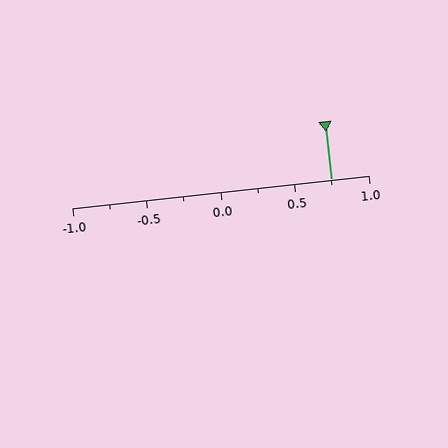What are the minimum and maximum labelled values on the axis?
The axis runs from -1.0 to 1.0.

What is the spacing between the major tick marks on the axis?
The major ticks are spaced 0.5 apart.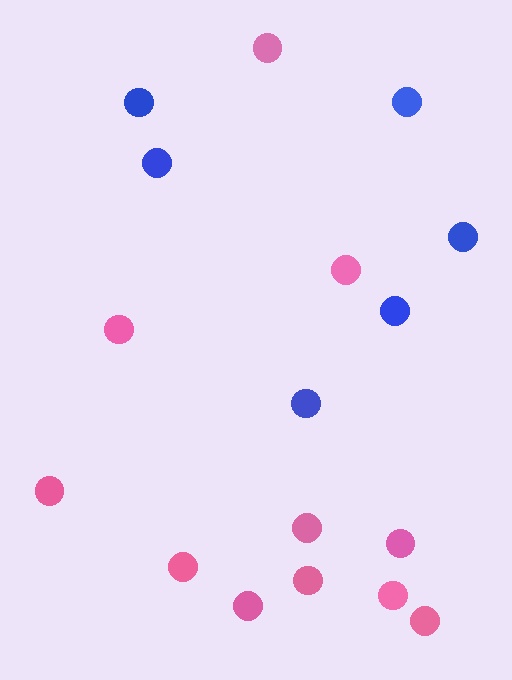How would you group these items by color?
There are 2 groups: one group of pink circles (11) and one group of blue circles (6).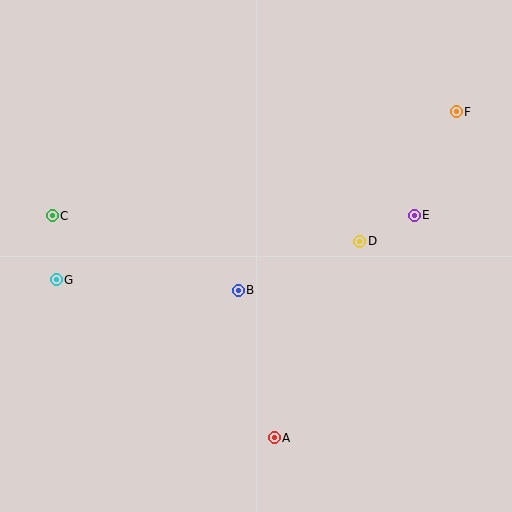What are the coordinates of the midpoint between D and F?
The midpoint between D and F is at (408, 176).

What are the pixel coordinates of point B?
Point B is at (238, 290).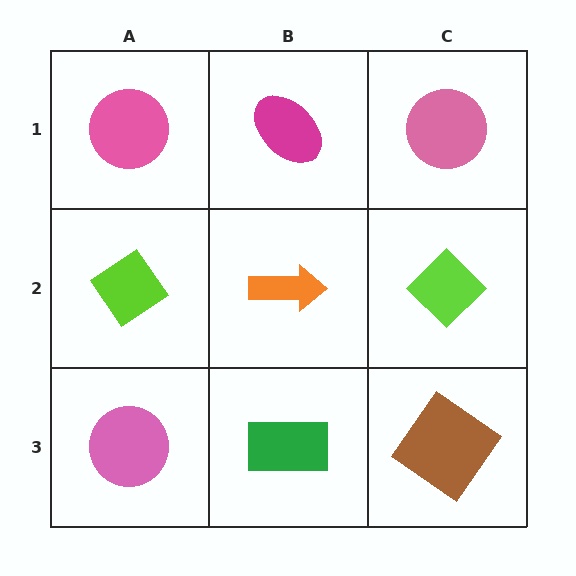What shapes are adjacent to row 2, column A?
A pink circle (row 1, column A), a pink circle (row 3, column A), an orange arrow (row 2, column B).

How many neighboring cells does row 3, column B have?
3.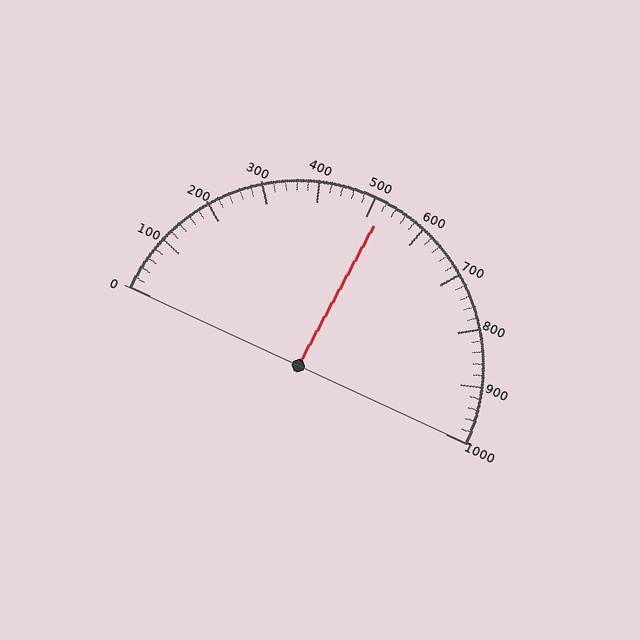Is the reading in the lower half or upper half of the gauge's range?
The reading is in the upper half of the range (0 to 1000).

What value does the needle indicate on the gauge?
The needle indicates approximately 520.